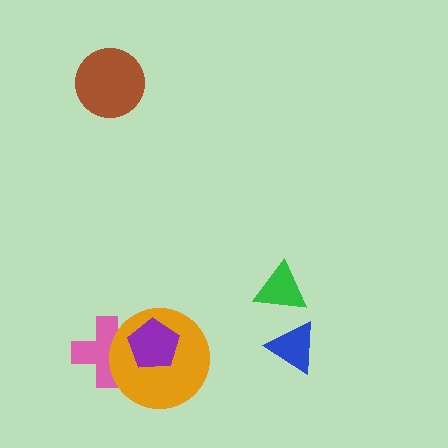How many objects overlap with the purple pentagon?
2 objects overlap with the purple pentagon.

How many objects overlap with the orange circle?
2 objects overlap with the orange circle.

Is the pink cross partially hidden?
Yes, it is partially covered by another shape.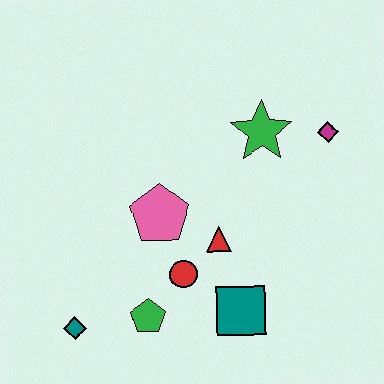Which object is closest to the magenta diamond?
The green star is closest to the magenta diamond.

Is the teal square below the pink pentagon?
Yes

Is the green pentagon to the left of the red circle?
Yes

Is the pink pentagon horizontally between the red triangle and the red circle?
No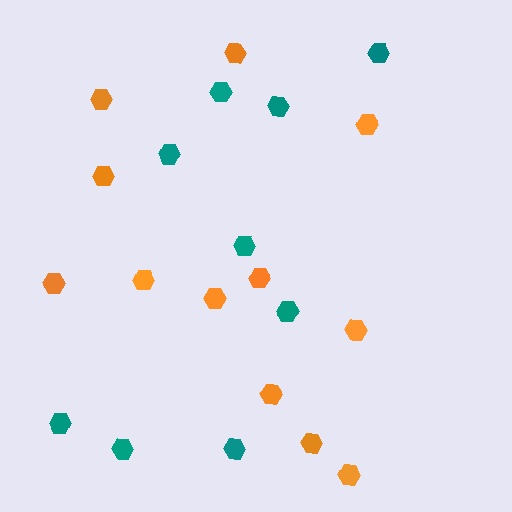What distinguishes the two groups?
There are 2 groups: one group of orange hexagons (12) and one group of teal hexagons (9).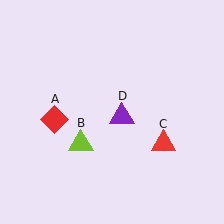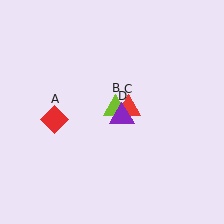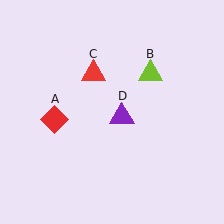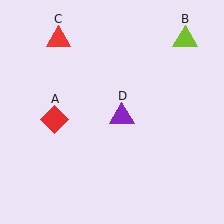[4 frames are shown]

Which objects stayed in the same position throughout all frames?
Red diamond (object A) and purple triangle (object D) remained stationary.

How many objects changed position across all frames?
2 objects changed position: lime triangle (object B), red triangle (object C).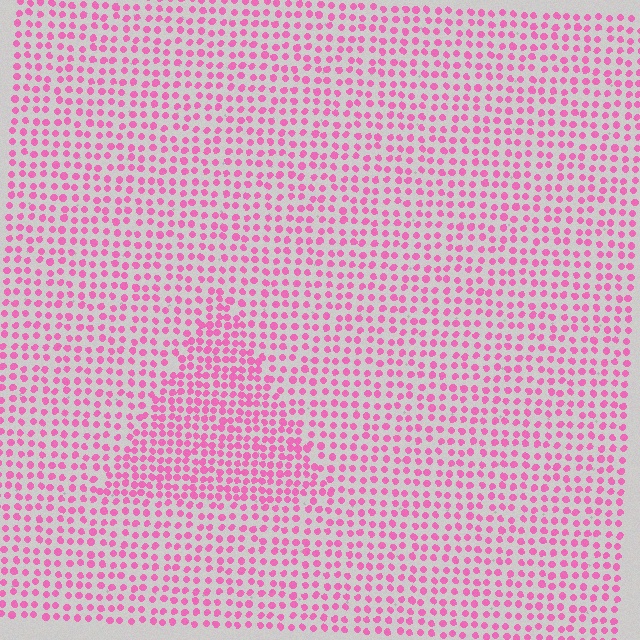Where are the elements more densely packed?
The elements are more densely packed inside the triangle boundary.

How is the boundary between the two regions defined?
The boundary is defined by a change in element density (approximately 1.6x ratio). All elements are the same color, size, and shape.